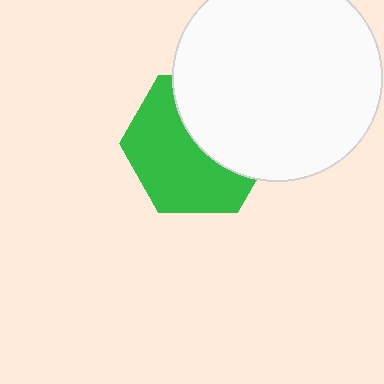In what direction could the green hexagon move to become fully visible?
The green hexagon could move toward the lower-left. That would shift it out from behind the white circle entirely.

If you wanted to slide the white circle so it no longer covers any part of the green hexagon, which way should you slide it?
Slide it toward the upper-right — that is the most direct way to separate the two shapes.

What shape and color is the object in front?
The object in front is a white circle.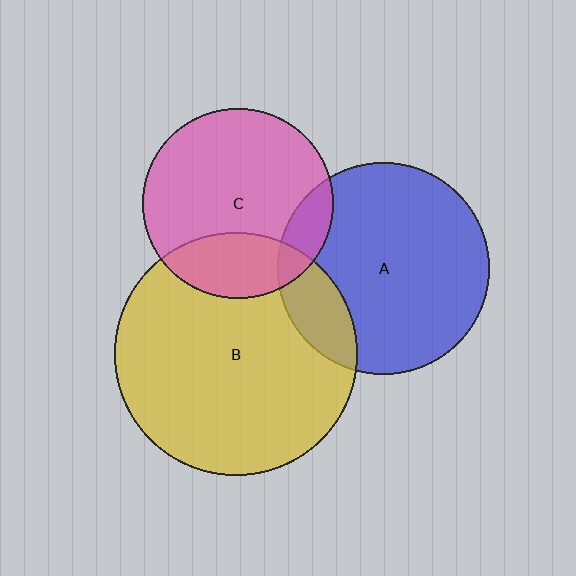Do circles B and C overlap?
Yes.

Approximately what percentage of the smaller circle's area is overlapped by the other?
Approximately 25%.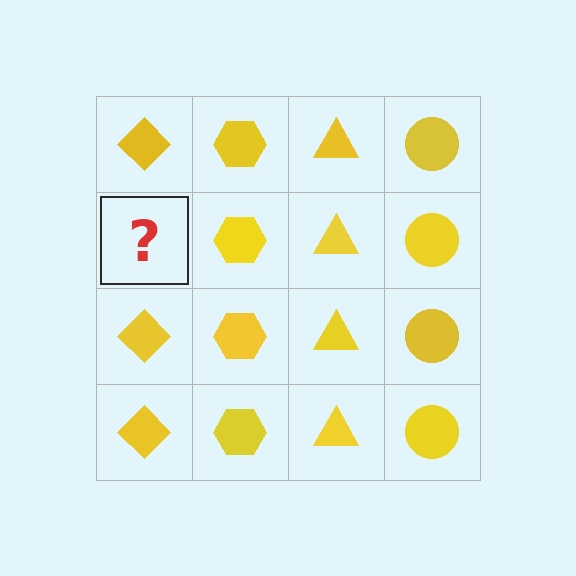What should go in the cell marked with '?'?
The missing cell should contain a yellow diamond.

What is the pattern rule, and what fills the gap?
The rule is that each column has a consistent shape. The gap should be filled with a yellow diamond.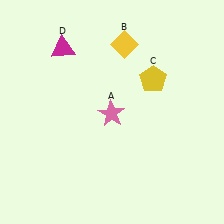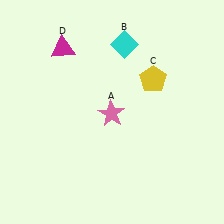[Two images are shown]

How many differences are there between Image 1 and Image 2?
There is 1 difference between the two images.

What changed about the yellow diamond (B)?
In Image 1, B is yellow. In Image 2, it changed to cyan.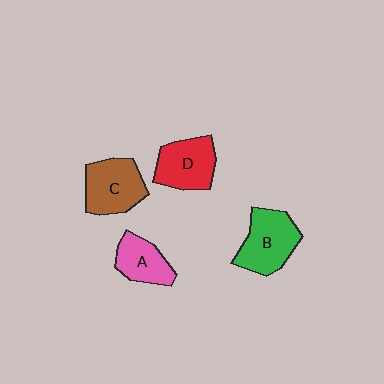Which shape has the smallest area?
Shape A (pink).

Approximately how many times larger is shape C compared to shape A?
Approximately 1.3 times.